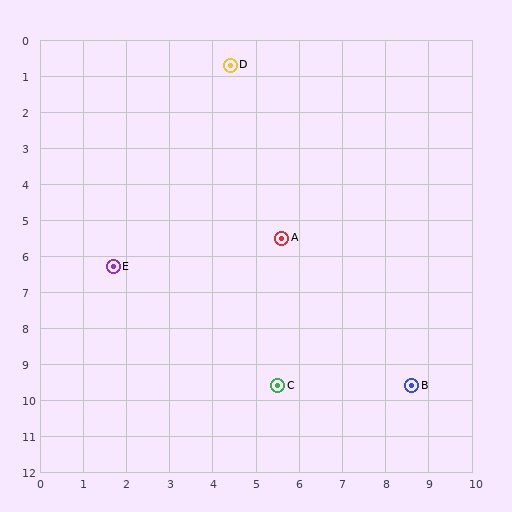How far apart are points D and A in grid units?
Points D and A are about 4.9 grid units apart.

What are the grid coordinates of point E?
Point E is at approximately (1.7, 6.3).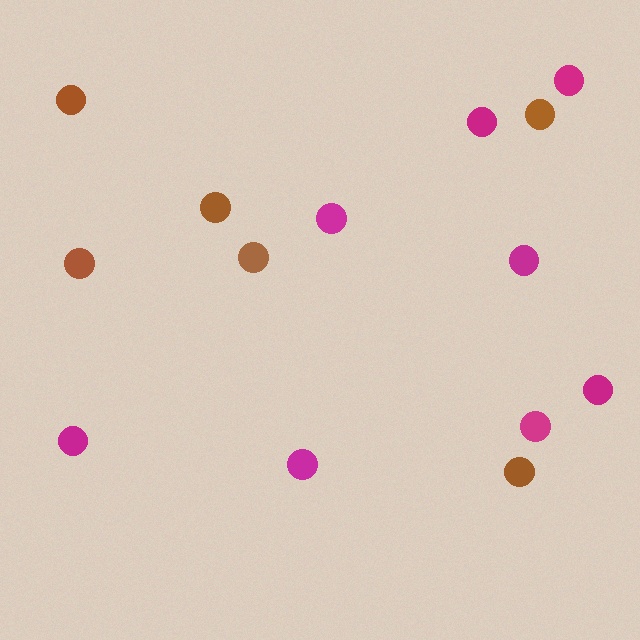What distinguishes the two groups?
There are 2 groups: one group of brown circles (6) and one group of magenta circles (8).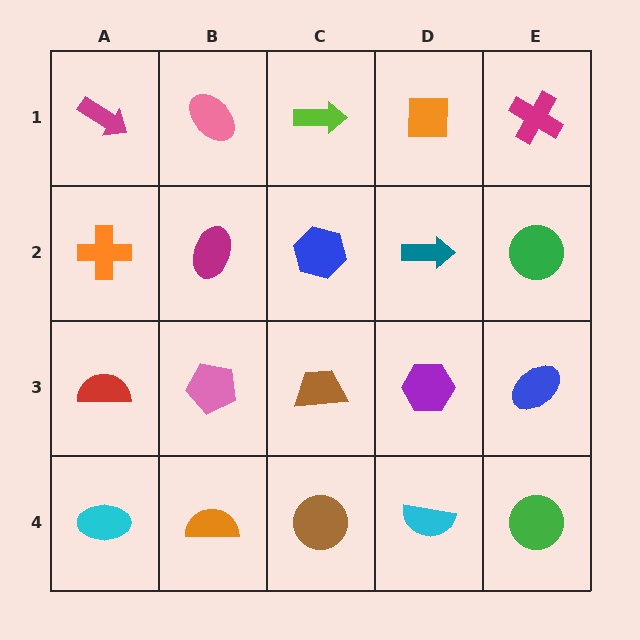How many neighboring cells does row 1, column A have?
2.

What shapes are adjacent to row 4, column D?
A purple hexagon (row 3, column D), a brown circle (row 4, column C), a green circle (row 4, column E).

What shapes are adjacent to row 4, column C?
A brown trapezoid (row 3, column C), an orange semicircle (row 4, column B), a cyan semicircle (row 4, column D).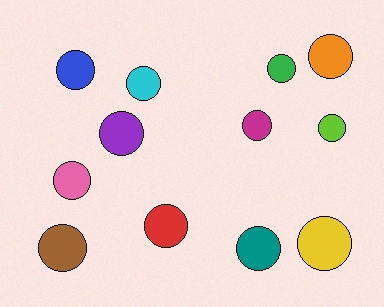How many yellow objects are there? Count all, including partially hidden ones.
There is 1 yellow object.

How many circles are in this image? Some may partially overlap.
There are 12 circles.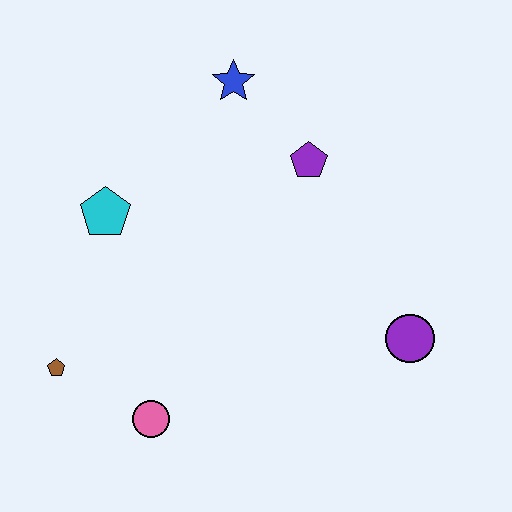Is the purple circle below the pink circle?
No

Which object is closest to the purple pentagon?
The blue star is closest to the purple pentagon.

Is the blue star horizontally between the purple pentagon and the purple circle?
No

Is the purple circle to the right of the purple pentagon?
Yes